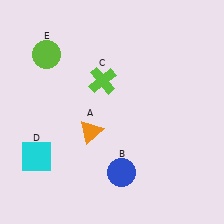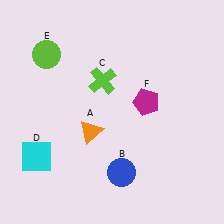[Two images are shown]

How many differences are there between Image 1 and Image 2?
There is 1 difference between the two images.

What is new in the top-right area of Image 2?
A magenta pentagon (F) was added in the top-right area of Image 2.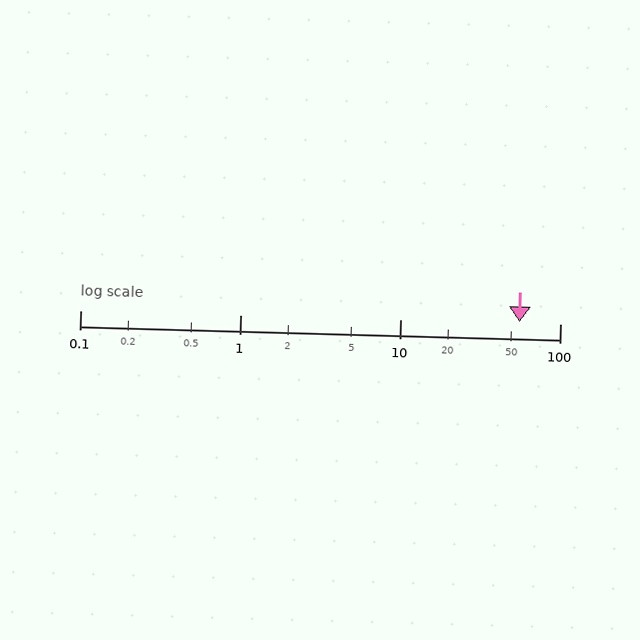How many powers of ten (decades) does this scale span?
The scale spans 3 decades, from 0.1 to 100.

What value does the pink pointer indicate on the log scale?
The pointer indicates approximately 56.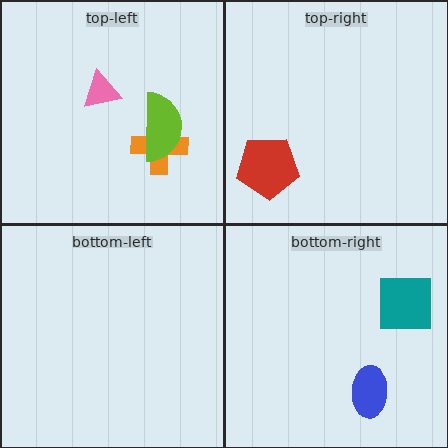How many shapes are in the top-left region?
3.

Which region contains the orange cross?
The top-left region.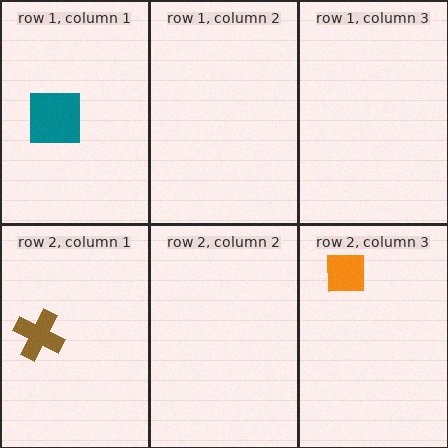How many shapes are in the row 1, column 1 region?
1.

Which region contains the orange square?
The row 2, column 3 region.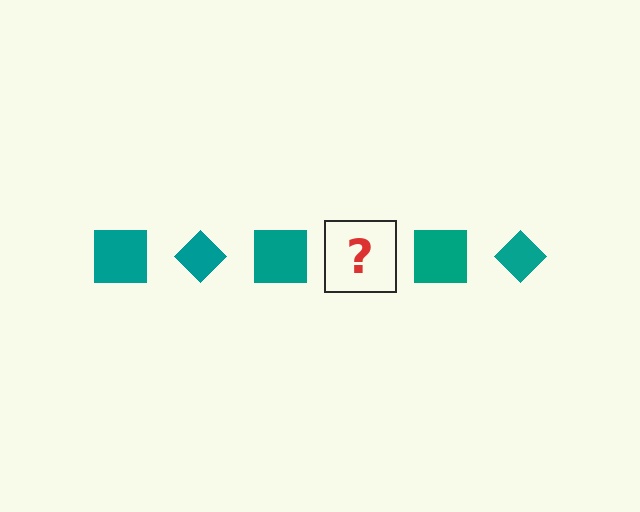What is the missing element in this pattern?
The missing element is a teal diamond.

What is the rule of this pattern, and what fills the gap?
The rule is that the pattern cycles through square, diamond shapes in teal. The gap should be filled with a teal diamond.